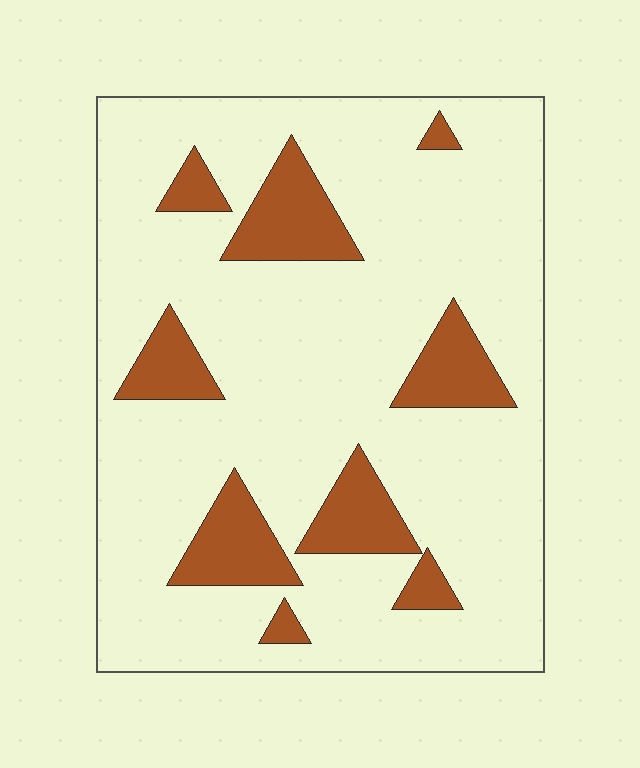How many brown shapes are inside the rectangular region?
9.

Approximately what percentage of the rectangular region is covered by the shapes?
Approximately 15%.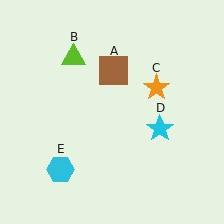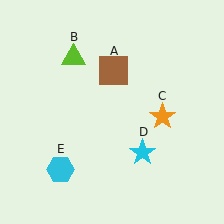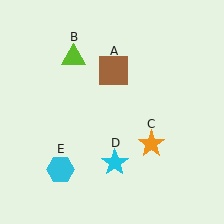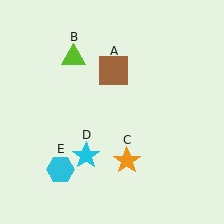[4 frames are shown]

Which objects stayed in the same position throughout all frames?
Brown square (object A) and lime triangle (object B) and cyan hexagon (object E) remained stationary.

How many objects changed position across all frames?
2 objects changed position: orange star (object C), cyan star (object D).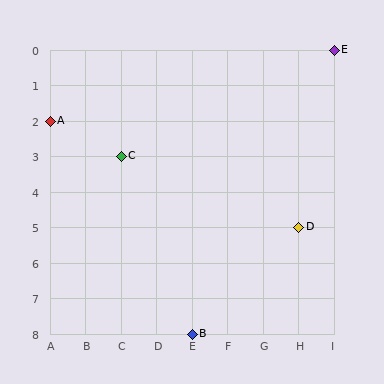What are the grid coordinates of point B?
Point B is at grid coordinates (E, 8).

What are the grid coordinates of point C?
Point C is at grid coordinates (C, 3).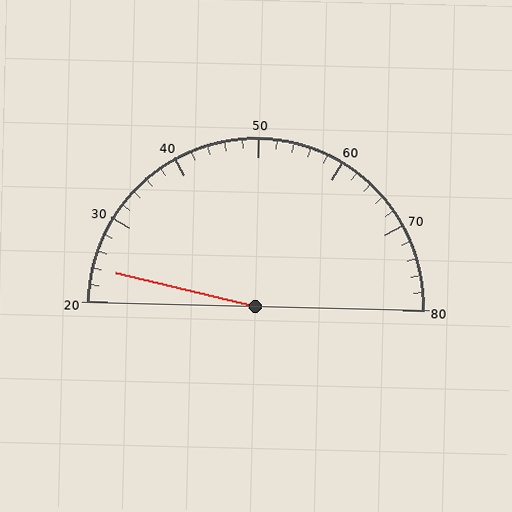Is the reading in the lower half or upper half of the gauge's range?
The reading is in the lower half of the range (20 to 80).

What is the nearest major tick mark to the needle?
The nearest major tick mark is 20.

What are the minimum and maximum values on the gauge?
The gauge ranges from 20 to 80.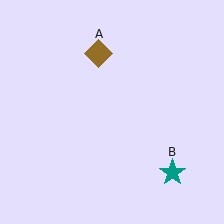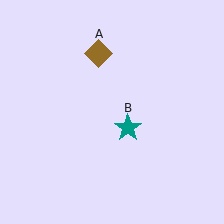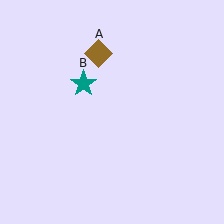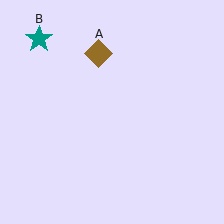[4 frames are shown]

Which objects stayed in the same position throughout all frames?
Brown diamond (object A) remained stationary.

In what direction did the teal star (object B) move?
The teal star (object B) moved up and to the left.